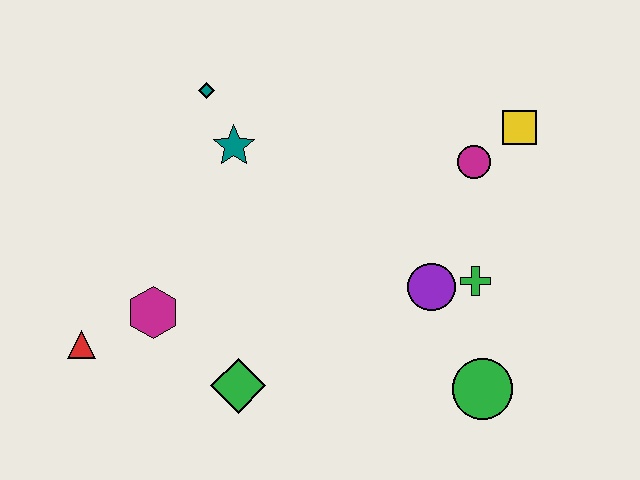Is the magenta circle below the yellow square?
Yes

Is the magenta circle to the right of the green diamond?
Yes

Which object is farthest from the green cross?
The red triangle is farthest from the green cross.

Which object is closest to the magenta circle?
The yellow square is closest to the magenta circle.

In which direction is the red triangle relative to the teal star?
The red triangle is below the teal star.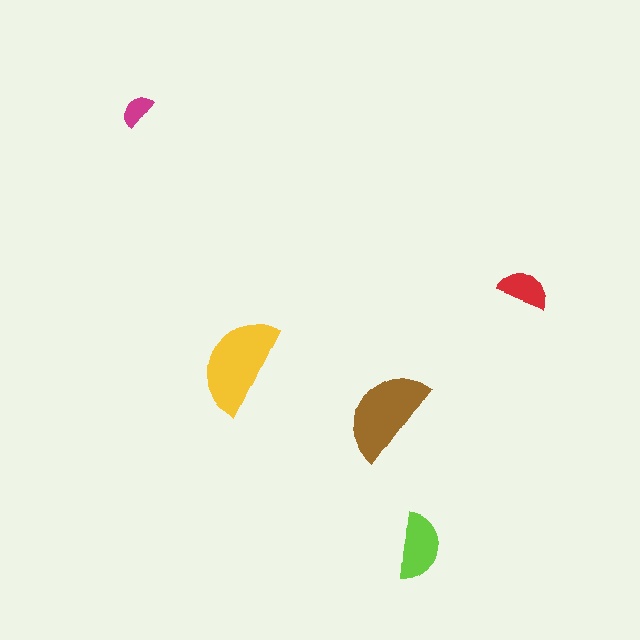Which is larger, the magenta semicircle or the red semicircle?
The red one.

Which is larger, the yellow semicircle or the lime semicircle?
The yellow one.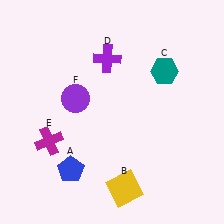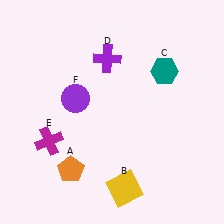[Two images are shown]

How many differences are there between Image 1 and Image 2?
There is 1 difference between the two images.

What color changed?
The pentagon (A) changed from blue in Image 1 to orange in Image 2.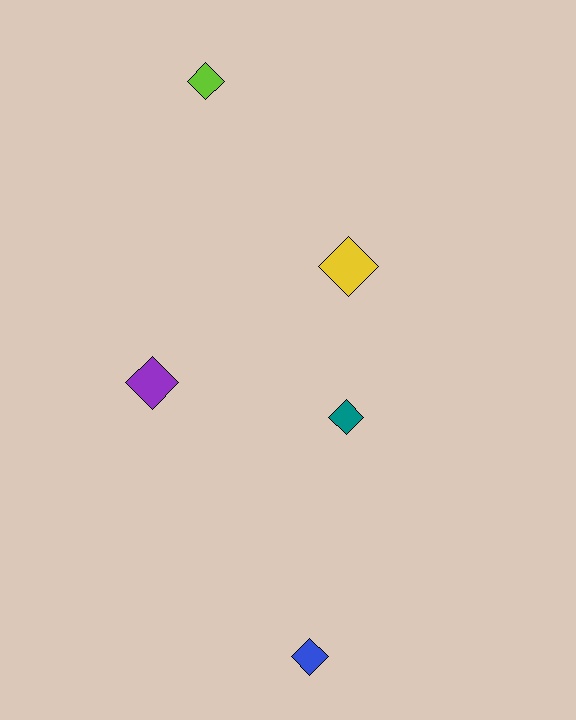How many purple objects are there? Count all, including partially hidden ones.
There is 1 purple object.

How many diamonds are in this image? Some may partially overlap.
There are 5 diamonds.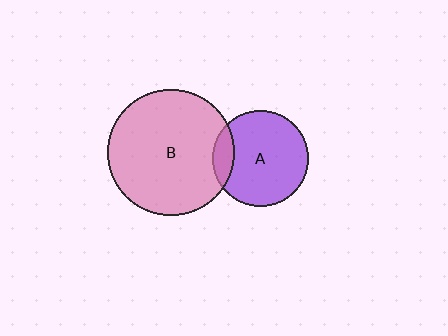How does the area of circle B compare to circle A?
Approximately 1.7 times.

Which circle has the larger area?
Circle B (pink).